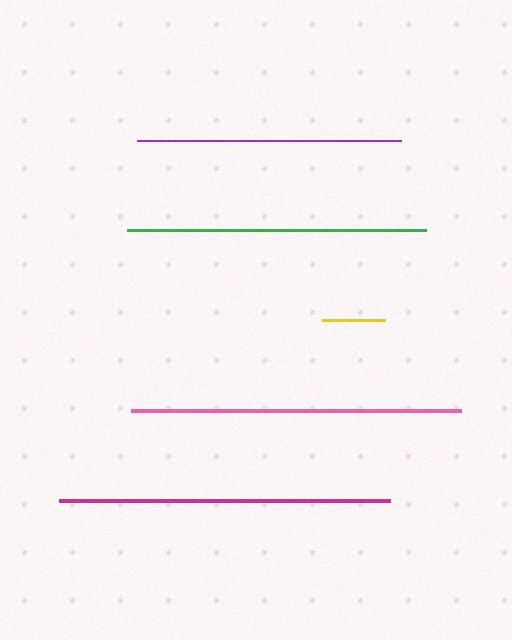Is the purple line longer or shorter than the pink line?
The pink line is longer than the purple line.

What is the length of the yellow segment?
The yellow segment is approximately 62 pixels long.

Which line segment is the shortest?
The yellow line is the shortest at approximately 62 pixels.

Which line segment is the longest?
The magenta line is the longest at approximately 331 pixels.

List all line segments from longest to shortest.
From longest to shortest: magenta, pink, green, purple, yellow.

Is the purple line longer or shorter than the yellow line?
The purple line is longer than the yellow line.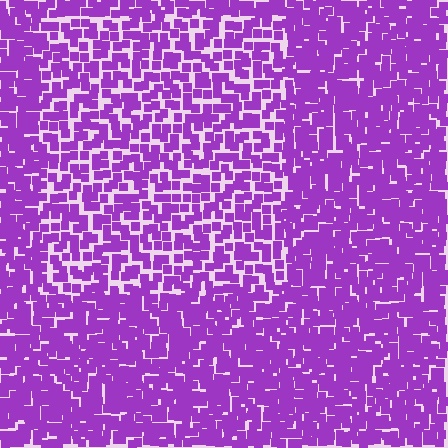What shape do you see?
I see a rectangle.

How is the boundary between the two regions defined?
The boundary is defined by a change in element density (approximately 1.6x ratio). All elements are the same color, size, and shape.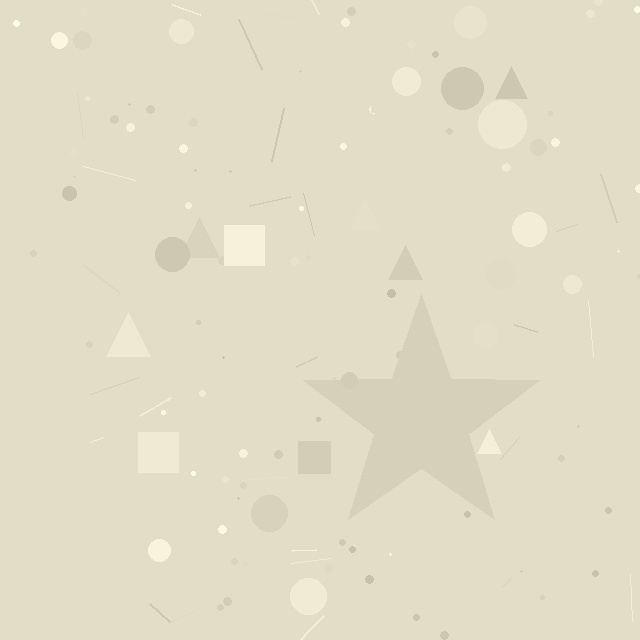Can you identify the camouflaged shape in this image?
The camouflaged shape is a star.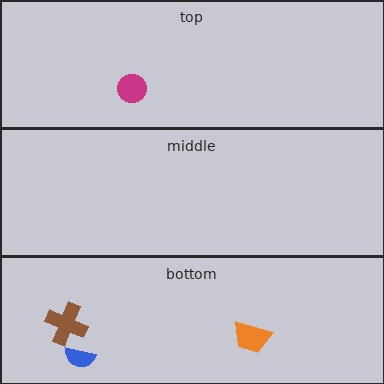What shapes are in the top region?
The magenta circle.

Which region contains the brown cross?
The bottom region.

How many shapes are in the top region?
1.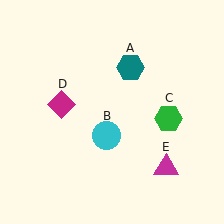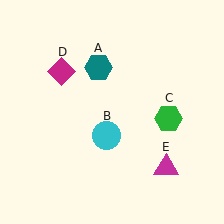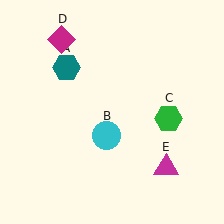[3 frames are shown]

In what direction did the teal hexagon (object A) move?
The teal hexagon (object A) moved left.